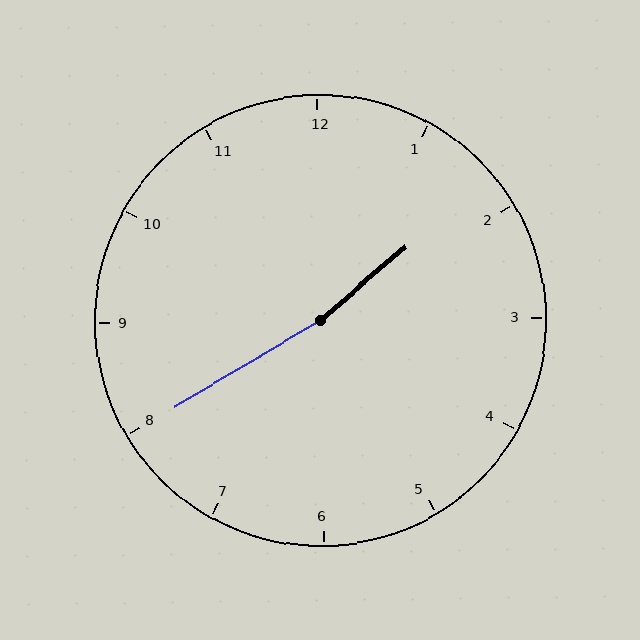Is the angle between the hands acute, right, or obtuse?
It is obtuse.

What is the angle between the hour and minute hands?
Approximately 170 degrees.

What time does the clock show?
1:40.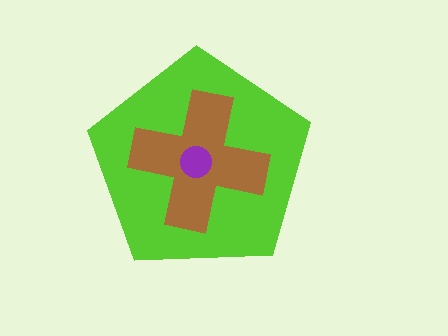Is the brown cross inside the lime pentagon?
Yes.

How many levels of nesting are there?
3.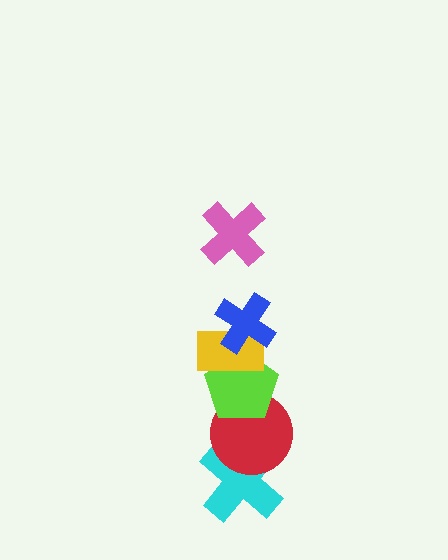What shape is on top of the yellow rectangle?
The blue cross is on top of the yellow rectangle.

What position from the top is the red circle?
The red circle is 5th from the top.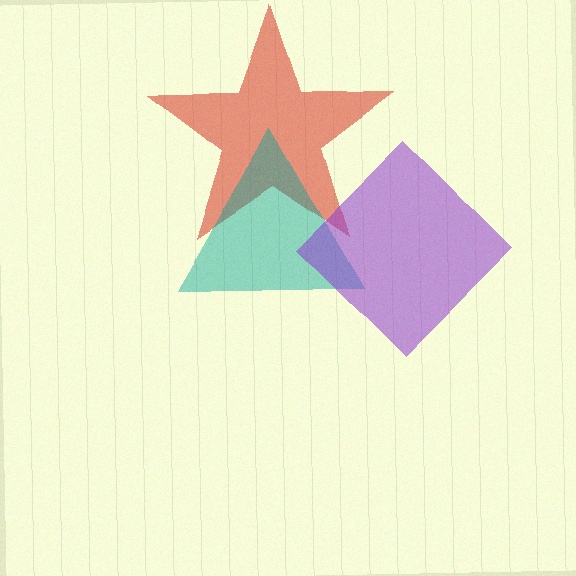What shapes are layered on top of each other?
The layered shapes are: a red star, a teal triangle, a purple diamond.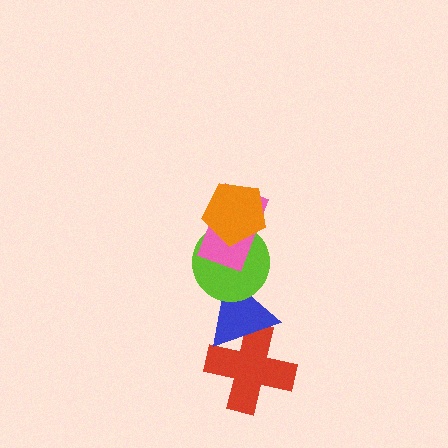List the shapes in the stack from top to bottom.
From top to bottom: the orange pentagon, the pink rectangle, the lime circle, the blue triangle, the red cross.